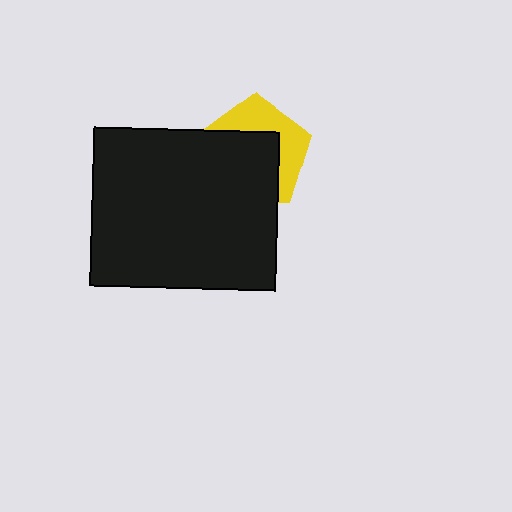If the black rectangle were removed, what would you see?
You would see the complete yellow pentagon.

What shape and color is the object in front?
The object in front is a black rectangle.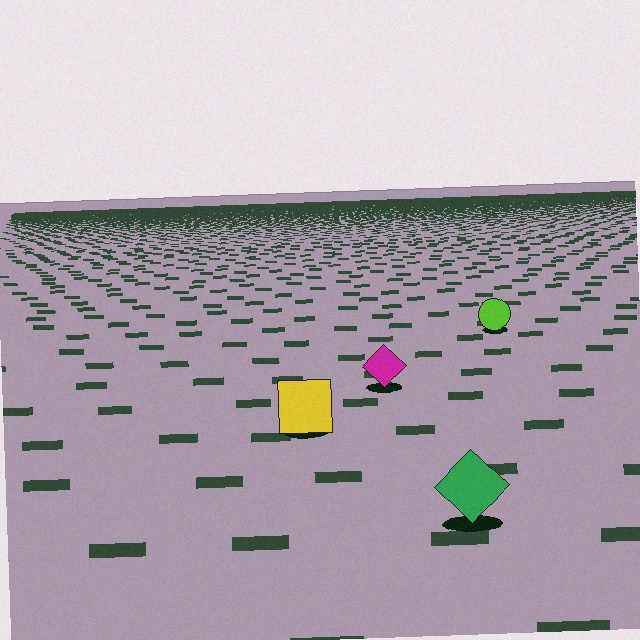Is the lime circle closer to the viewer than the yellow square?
No. The yellow square is closer — you can tell from the texture gradient: the ground texture is coarser near it.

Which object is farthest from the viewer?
The lime circle is farthest from the viewer. It appears smaller and the ground texture around it is denser.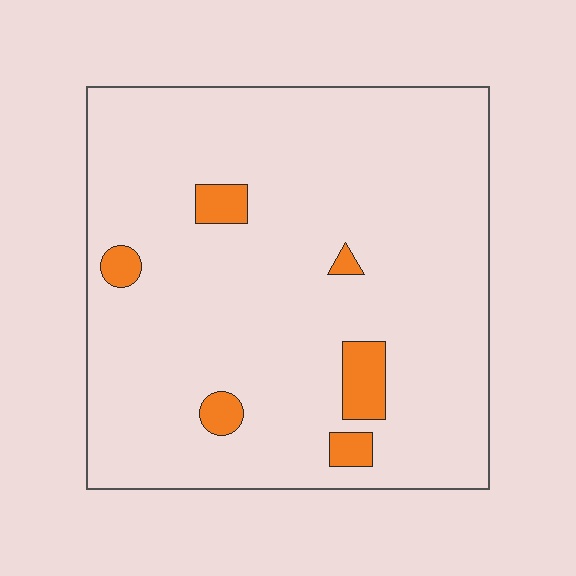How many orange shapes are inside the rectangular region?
6.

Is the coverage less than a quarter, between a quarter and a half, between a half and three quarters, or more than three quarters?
Less than a quarter.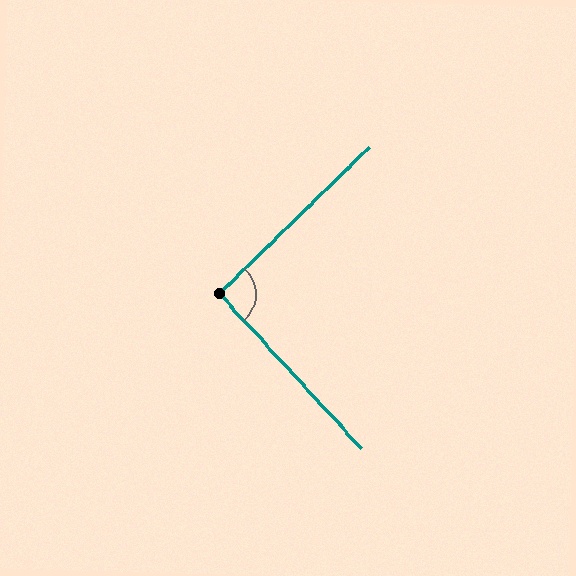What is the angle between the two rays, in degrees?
Approximately 92 degrees.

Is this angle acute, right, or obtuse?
It is approximately a right angle.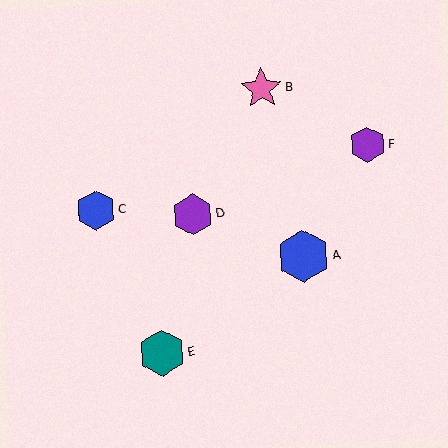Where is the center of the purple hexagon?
The center of the purple hexagon is at (367, 144).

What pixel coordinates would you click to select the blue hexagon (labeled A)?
Click at (303, 256) to select the blue hexagon A.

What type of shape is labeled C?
Shape C is a blue hexagon.